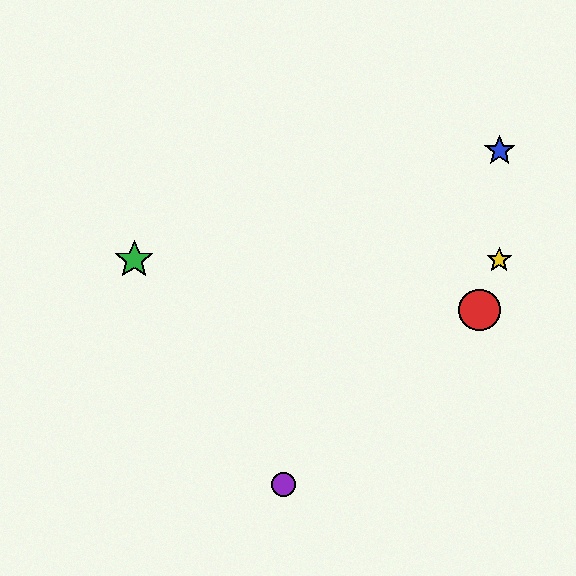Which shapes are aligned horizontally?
The green star, the yellow star are aligned horizontally.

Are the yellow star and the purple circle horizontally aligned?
No, the yellow star is at y≈260 and the purple circle is at y≈485.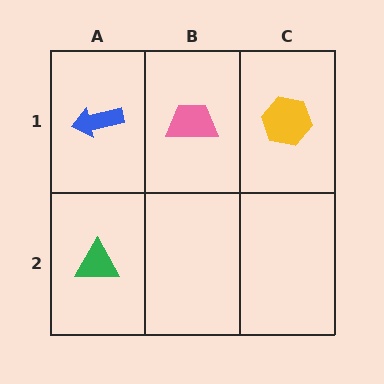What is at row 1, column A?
A blue arrow.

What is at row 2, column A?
A green triangle.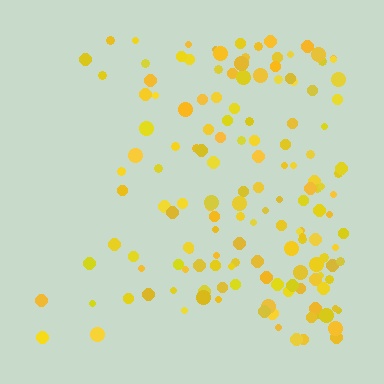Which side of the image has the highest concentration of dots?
The right.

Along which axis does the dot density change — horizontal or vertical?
Horizontal.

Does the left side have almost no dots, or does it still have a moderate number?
Still a moderate number, just noticeably fewer than the right.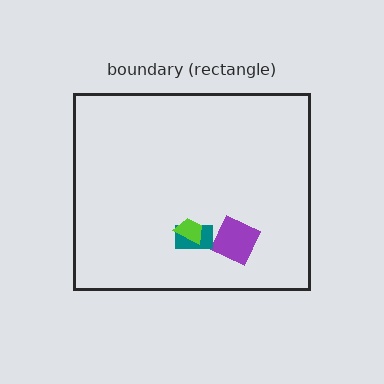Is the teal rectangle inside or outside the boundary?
Inside.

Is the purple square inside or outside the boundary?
Inside.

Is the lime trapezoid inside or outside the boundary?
Inside.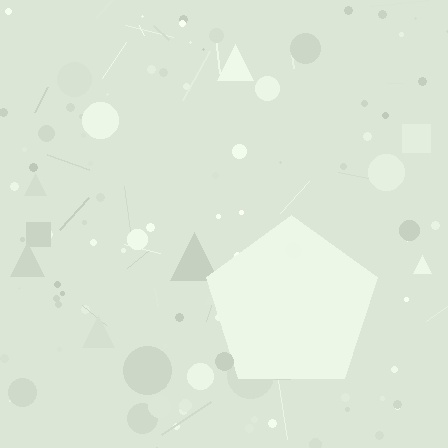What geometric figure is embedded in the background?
A pentagon is embedded in the background.